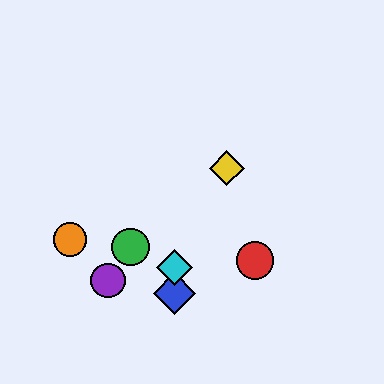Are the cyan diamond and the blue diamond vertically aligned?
Yes, both are at x≈174.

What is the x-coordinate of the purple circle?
The purple circle is at x≈108.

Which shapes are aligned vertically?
The blue diamond, the cyan diamond are aligned vertically.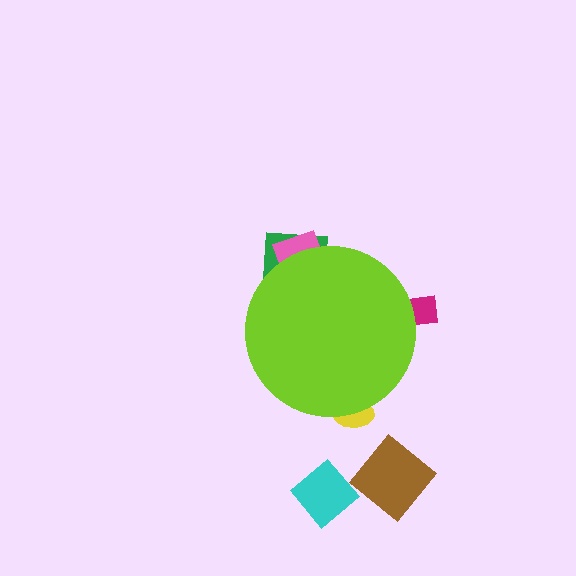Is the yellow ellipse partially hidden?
Yes, the yellow ellipse is partially hidden behind the lime circle.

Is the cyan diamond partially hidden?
No, the cyan diamond is fully visible.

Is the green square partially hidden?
Yes, the green square is partially hidden behind the lime circle.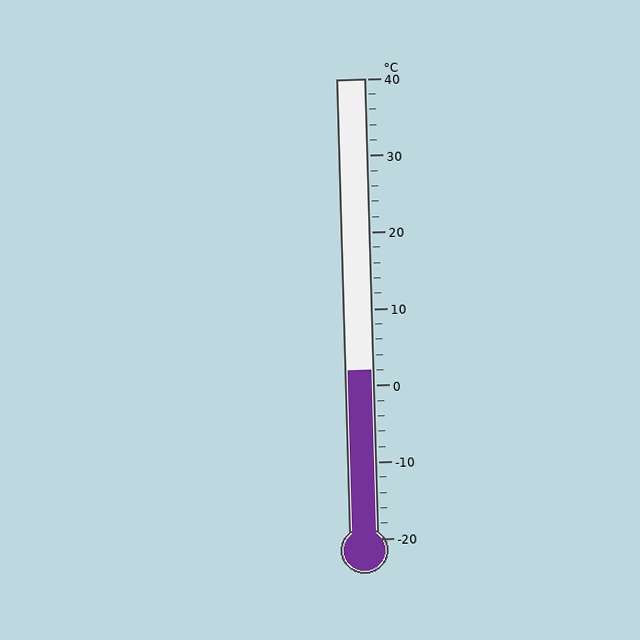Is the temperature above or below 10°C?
The temperature is below 10°C.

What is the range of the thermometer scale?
The thermometer scale ranges from -20°C to 40°C.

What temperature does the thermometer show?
The thermometer shows approximately 2°C.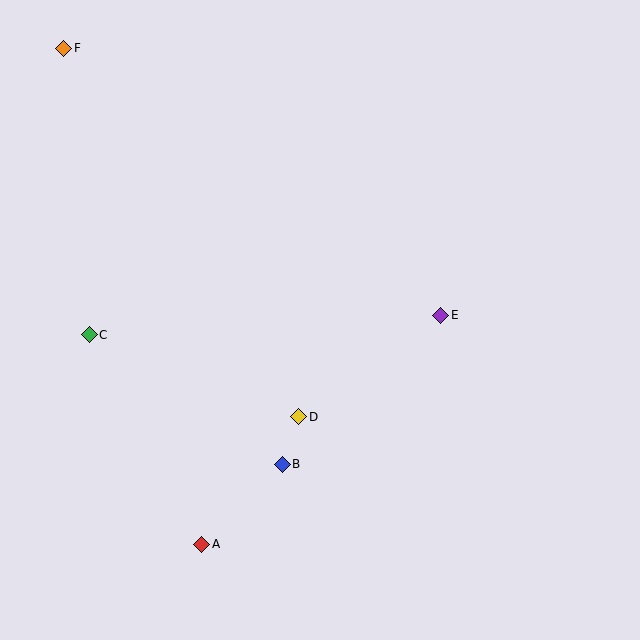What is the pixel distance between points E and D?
The distance between E and D is 175 pixels.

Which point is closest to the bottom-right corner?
Point E is closest to the bottom-right corner.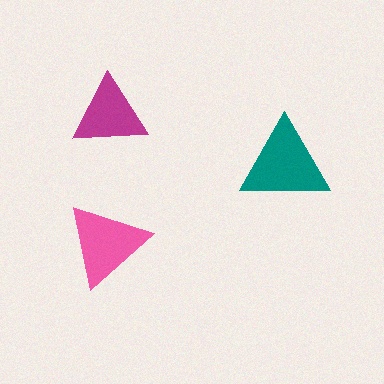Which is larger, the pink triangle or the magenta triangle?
The pink one.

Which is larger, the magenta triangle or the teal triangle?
The teal one.